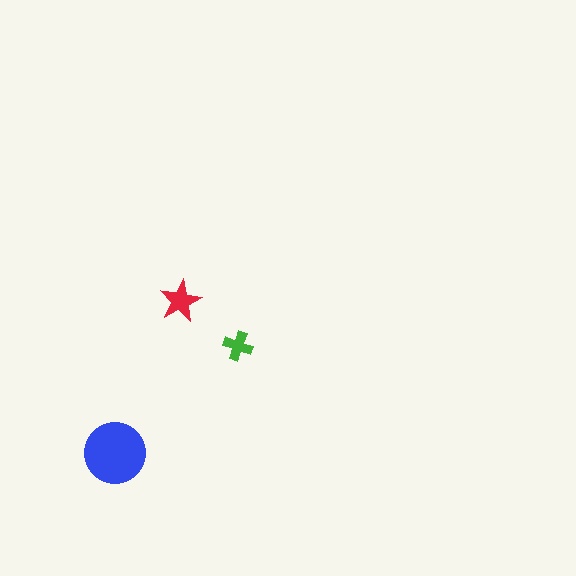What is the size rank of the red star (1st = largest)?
2nd.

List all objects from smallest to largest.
The green cross, the red star, the blue circle.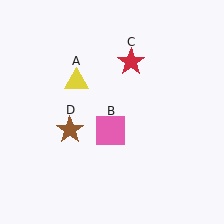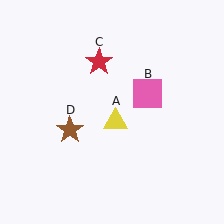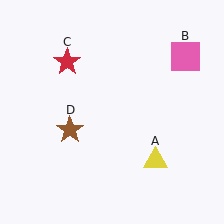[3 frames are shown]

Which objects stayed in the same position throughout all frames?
Brown star (object D) remained stationary.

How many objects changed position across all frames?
3 objects changed position: yellow triangle (object A), pink square (object B), red star (object C).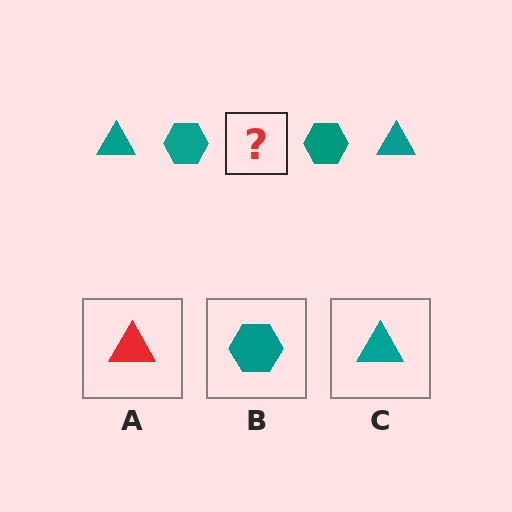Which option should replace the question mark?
Option C.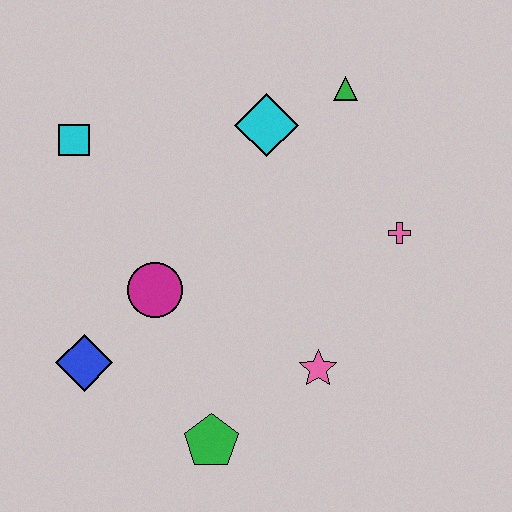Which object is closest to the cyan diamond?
The green triangle is closest to the cyan diamond.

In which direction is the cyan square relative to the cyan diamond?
The cyan square is to the left of the cyan diamond.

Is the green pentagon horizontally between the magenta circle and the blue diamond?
No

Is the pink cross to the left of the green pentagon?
No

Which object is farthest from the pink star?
The cyan square is farthest from the pink star.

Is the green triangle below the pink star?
No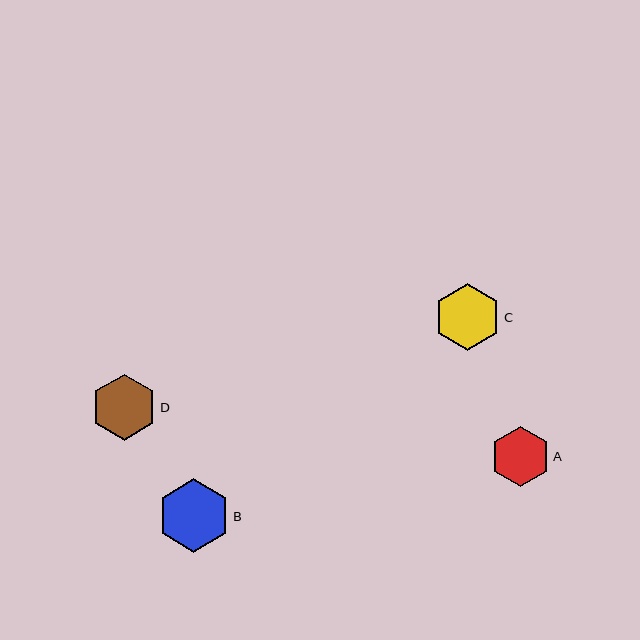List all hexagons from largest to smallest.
From largest to smallest: B, C, D, A.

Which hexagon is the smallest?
Hexagon A is the smallest with a size of approximately 60 pixels.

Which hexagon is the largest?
Hexagon B is the largest with a size of approximately 73 pixels.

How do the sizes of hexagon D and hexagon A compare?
Hexagon D and hexagon A are approximately the same size.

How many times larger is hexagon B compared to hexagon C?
Hexagon B is approximately 1.1 times the size of hexagon C.